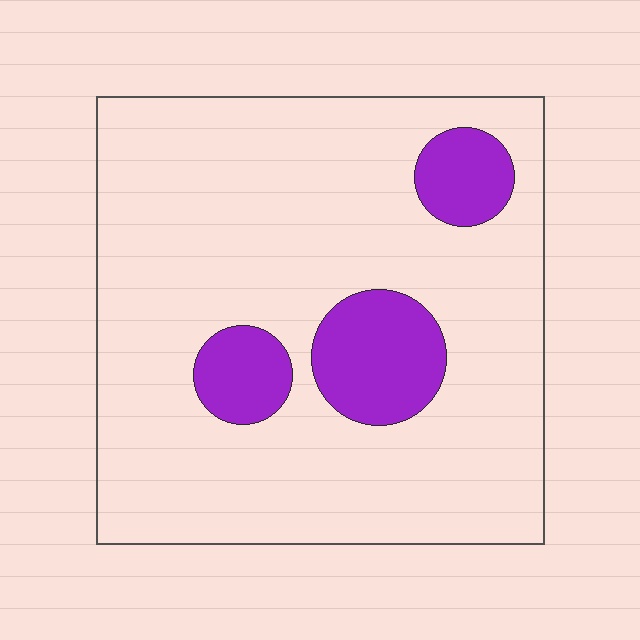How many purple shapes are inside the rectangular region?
3.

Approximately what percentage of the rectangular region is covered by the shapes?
Approximately 15%.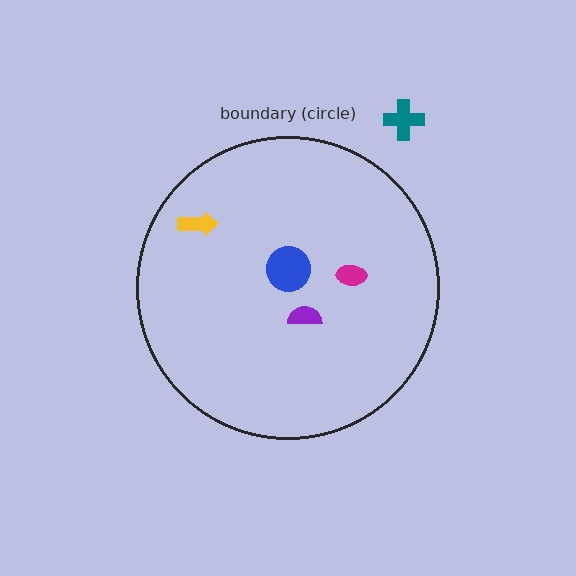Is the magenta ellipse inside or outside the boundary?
Inside.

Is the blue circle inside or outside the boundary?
Inside.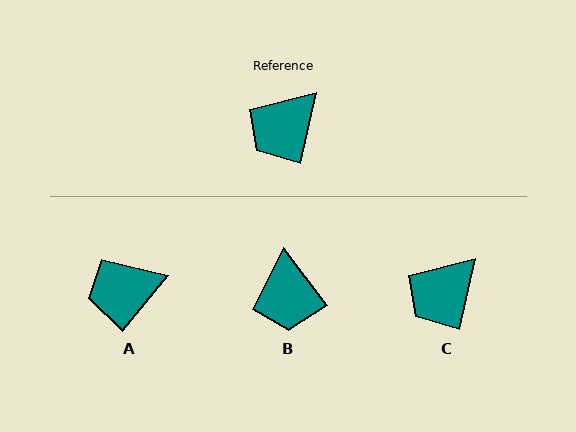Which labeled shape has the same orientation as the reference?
C.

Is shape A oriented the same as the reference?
No, it is off by about 27 degrees.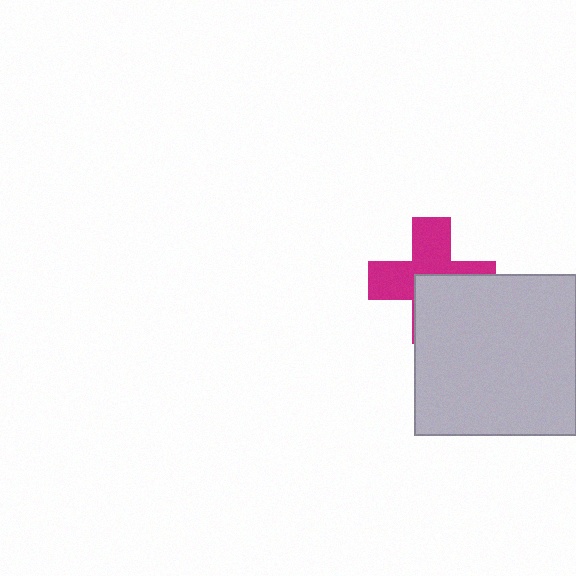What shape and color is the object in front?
The object in front is a light gray square.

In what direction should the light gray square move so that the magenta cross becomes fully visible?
The light gray square should move toward the lower-right. That is the shortest direction to clear the overlap and leave the magenta cross fully visible.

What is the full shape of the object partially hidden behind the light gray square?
The partially hidden object is a magenta cross.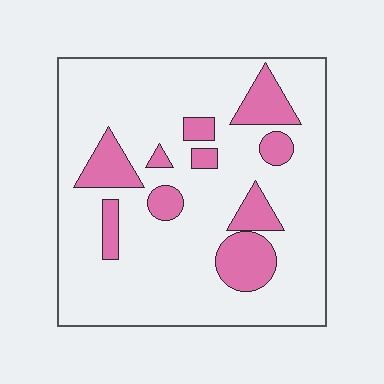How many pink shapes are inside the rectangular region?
10.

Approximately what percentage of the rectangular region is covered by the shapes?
Approximately 20%.